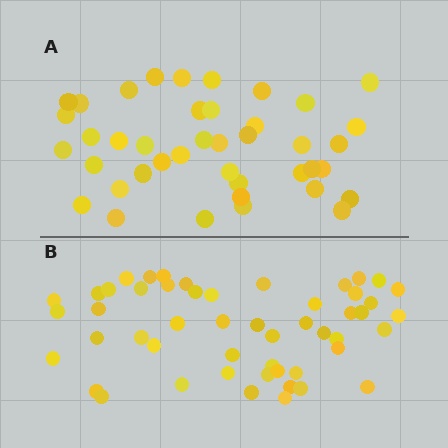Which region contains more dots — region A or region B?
Region B (the bottom region) has more dots.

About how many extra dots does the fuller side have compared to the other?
Region B has roughly 10 or so more dots than region A.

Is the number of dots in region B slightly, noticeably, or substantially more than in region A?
Region B has only slightly more — the two regions are fairly close. The ratio is roughly 1.2 to 1.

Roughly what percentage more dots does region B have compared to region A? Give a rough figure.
About 25% more.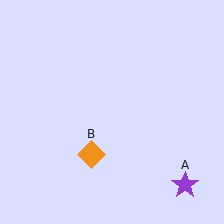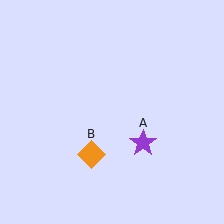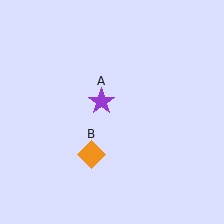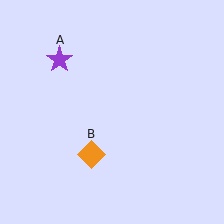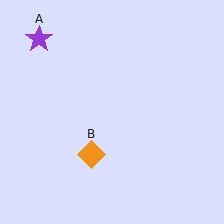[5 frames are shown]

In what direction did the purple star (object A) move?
The purple star (object A) moved up and to the left.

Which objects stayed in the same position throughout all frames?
Orange diamond (object B) remained stationary.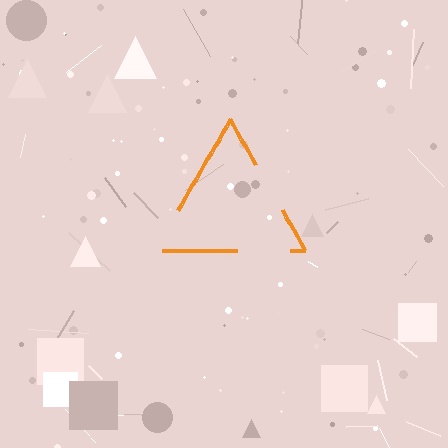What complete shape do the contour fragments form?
The contour fragments form a triangle.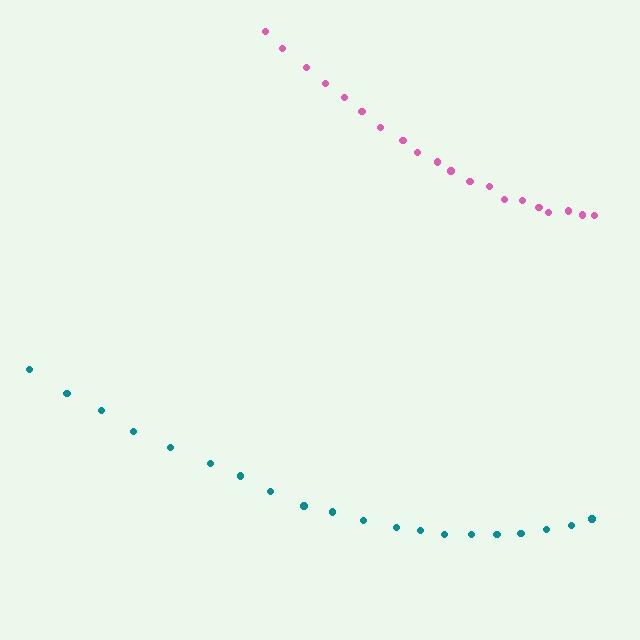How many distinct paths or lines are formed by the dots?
There are 2 distinct paths.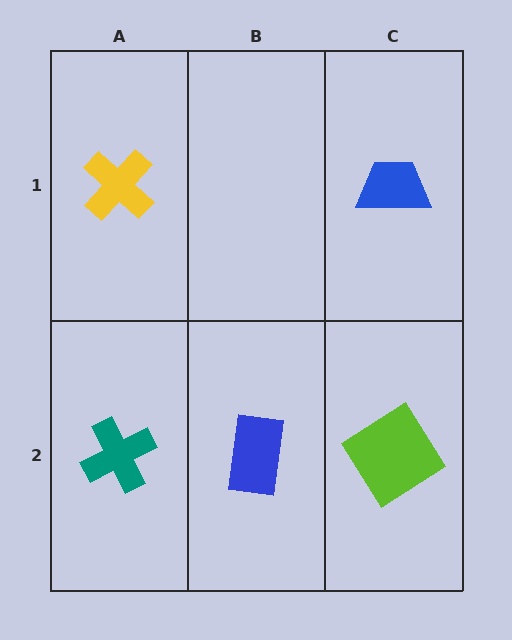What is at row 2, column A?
A teal cross.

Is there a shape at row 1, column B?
No, that cell is empty.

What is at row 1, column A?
A yellow cross.